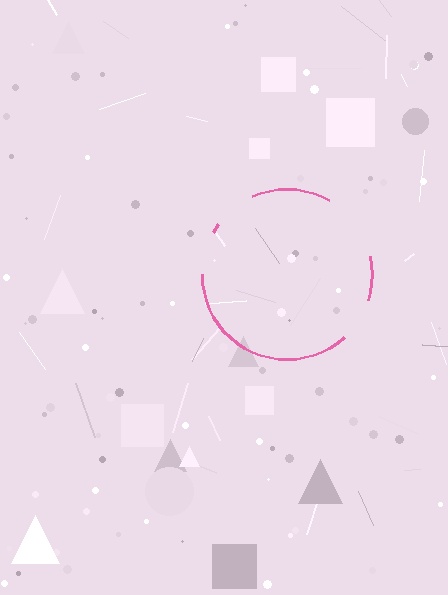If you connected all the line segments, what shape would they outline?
They would outline a circle.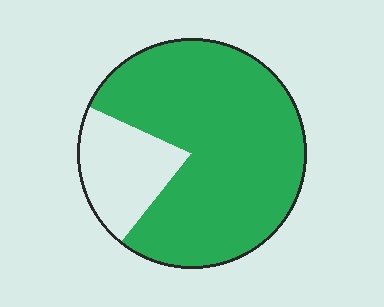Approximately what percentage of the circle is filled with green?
Approximately 80%.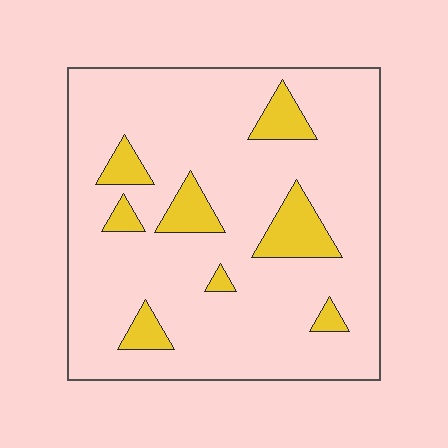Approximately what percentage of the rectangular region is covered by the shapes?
Approximately 15%.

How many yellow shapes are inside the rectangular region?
8.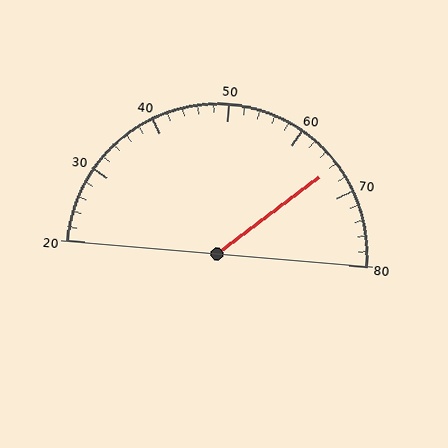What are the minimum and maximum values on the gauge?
The gauge ranges from 20 to 80.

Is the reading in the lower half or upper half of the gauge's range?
The reading is in the upper half of the range (20 to 80).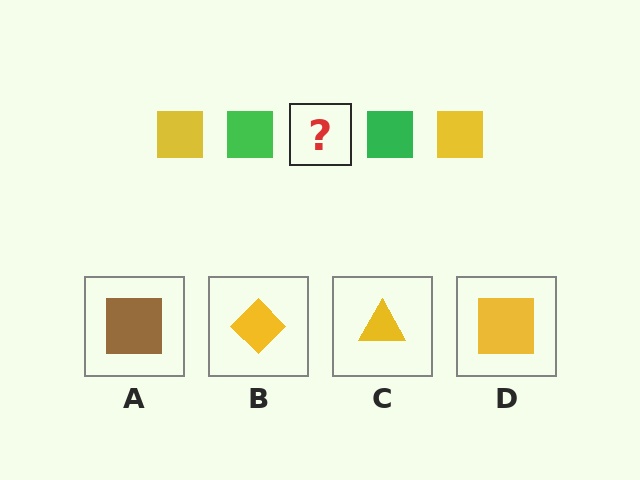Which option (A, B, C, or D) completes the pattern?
D.